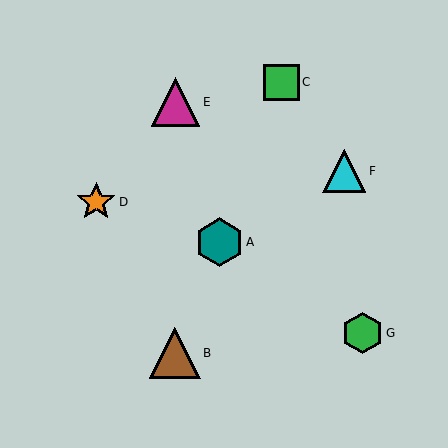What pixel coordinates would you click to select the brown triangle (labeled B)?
Click at (175, 353) to select the brown triangle B.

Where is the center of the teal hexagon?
The center of the teal hexagon is at (219, 242).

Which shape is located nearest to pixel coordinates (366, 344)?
The green hexagon (labeled G) at (362, 333) is nearest to that location.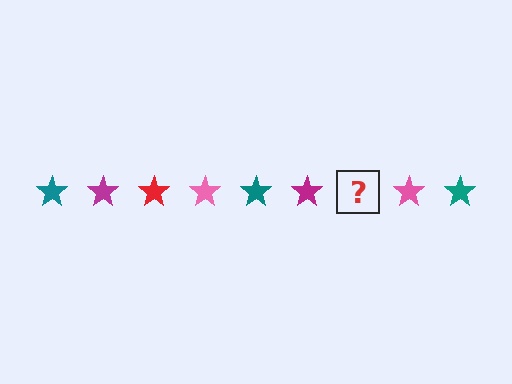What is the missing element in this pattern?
The missing element is a red star.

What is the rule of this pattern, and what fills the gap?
The rule is that the pattern cycles through teal, magenta, red, pink stars. The gap should be filled with a red star.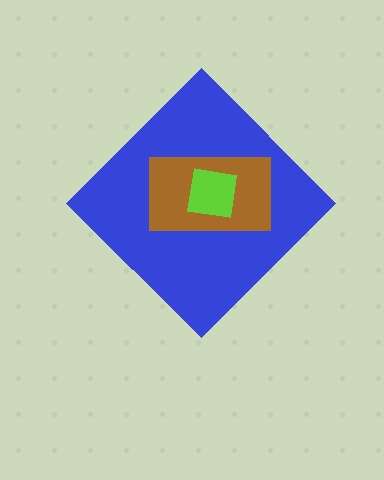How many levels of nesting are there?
3.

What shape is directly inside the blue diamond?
The brown rectangle.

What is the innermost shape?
The lime square.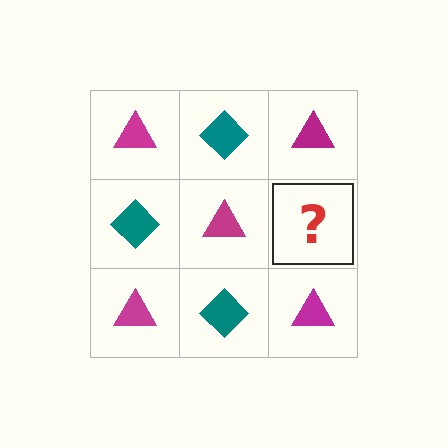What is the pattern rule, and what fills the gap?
The rule is that it alternates magenta triangle and teal diamond in a checkerboard pattern. The gap should be filled with a teal diamond.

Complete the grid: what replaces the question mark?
The question mark should be replaced with a teal diamond.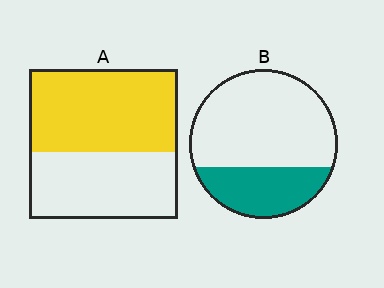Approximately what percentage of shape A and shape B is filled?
A is approximately 55% and B is approximately 30%.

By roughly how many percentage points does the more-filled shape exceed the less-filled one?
By roughly 25 percentage points (A over B).